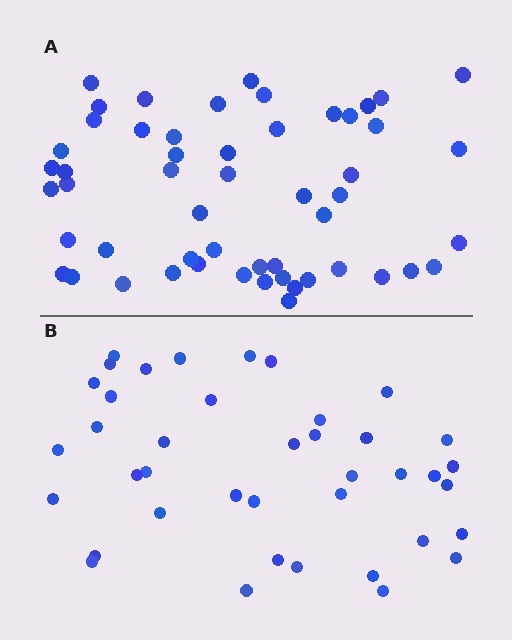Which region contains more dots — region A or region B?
Region A (the top region) has more dots.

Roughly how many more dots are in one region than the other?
Region A has approximately 15 more dots than region B.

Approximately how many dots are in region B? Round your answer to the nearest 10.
About 40 dots.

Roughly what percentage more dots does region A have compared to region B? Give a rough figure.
About 30% more.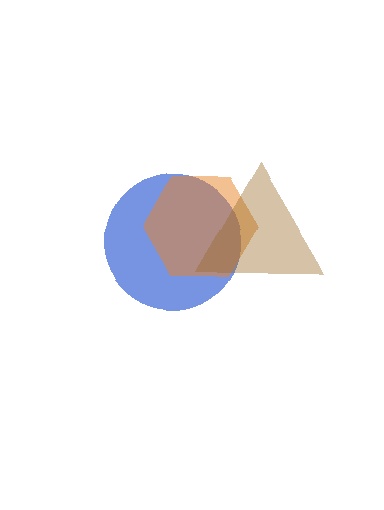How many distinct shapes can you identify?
There are 3 distinct shapes: a blue circle, an orange hexagon, a brown triangle.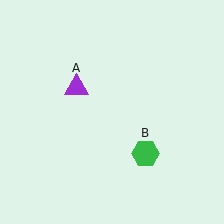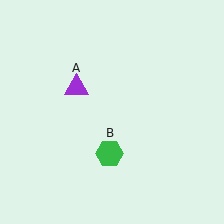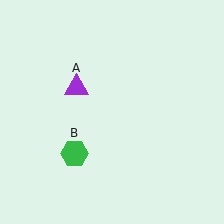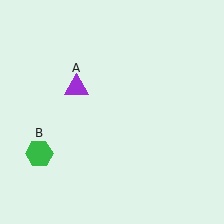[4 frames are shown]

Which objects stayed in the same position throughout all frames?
Purple triangle (object A) remained stationary.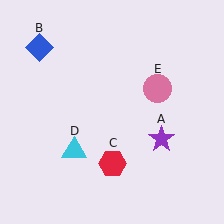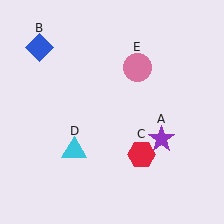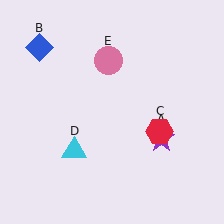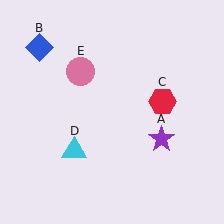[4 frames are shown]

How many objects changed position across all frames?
2 objects changed position: red hexagon (object C), pink circle (object E).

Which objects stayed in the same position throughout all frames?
Purple star (object A) and blue diamond (object B) and cyan triangle (object D) remained stationary.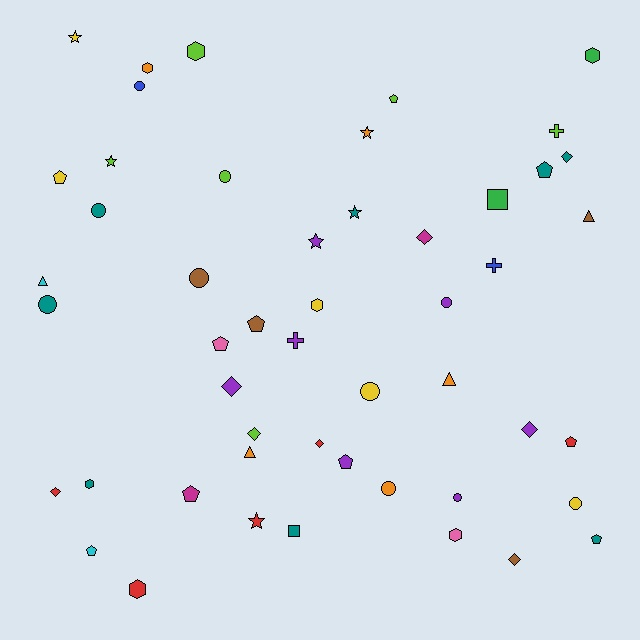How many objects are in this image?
There are 50 objects.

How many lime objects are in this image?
There are 6 lime objects.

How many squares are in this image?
There are 2 squares.